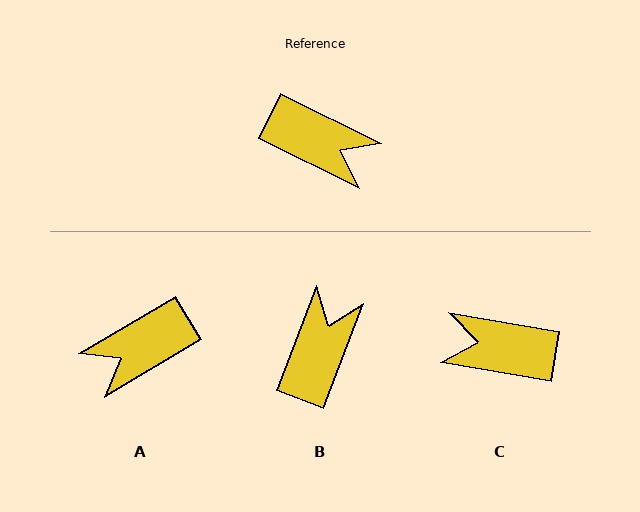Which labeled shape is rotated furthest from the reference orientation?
C, about 163 degrees away.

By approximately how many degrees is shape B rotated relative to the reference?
Approximately 96 degrees counter-clockwise.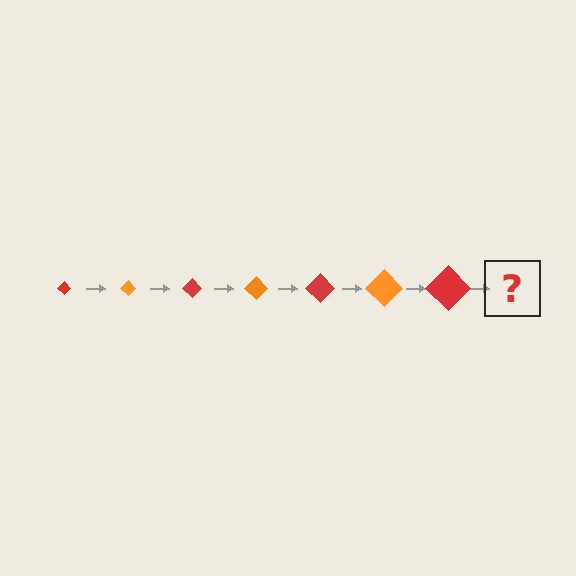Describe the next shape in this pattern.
It should be an orange diamond, larger than the previous one.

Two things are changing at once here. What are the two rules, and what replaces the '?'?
The two rules are that the diamond grows larger each step and the color cycles through red and orange. The '?' should be an orange diamond, larger than the previous one.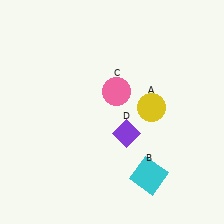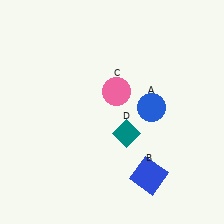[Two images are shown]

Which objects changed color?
A changed from yellow to blue. B changed from cyan to blue. D changed from purple to teal.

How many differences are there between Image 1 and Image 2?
There are 3 differences between the two images.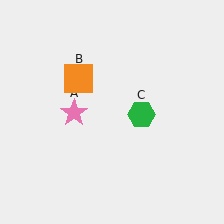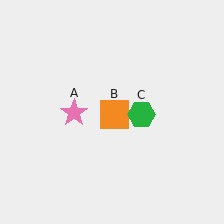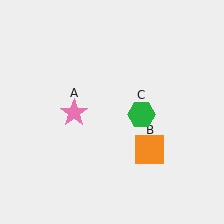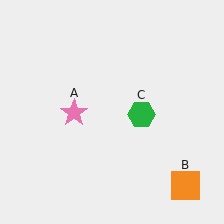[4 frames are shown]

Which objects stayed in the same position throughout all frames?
Pink star (object A) and green hexagon (object C) remained stationary.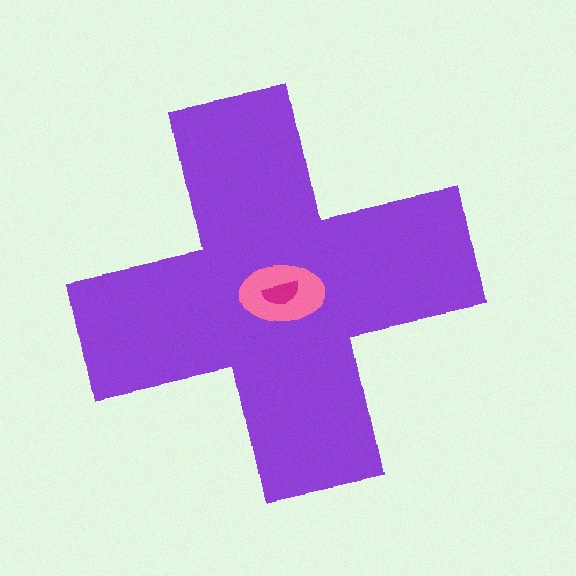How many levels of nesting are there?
3.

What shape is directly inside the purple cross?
The pink ellipse.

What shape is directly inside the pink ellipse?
The magenta semicircle.